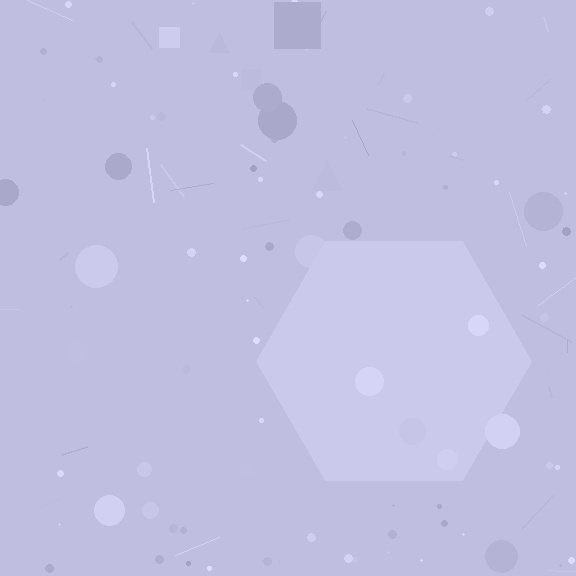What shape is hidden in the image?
A hexagon is hidden in the image.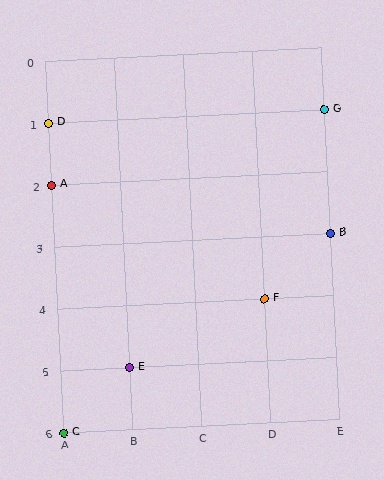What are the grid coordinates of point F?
Point F is at grid coordinates (D, 4).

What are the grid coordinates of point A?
Point A is at grid coordinates (A, 2).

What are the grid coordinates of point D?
Point D is at grid coordinates (A, 1).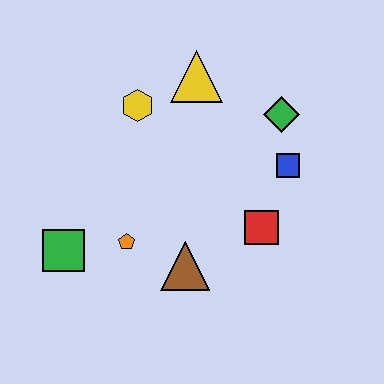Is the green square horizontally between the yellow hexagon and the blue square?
No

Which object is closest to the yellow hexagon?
The yellow triangle is closest to the yellow hexagon.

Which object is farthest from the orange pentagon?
The green diamond is farthest from the orange pentagon.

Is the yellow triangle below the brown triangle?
No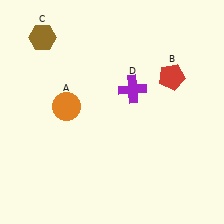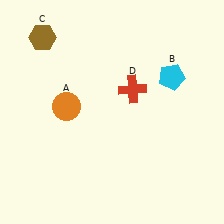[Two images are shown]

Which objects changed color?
B changed from red to cyan. D changed from purple to red.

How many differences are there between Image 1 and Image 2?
There are 2 differences between the two images.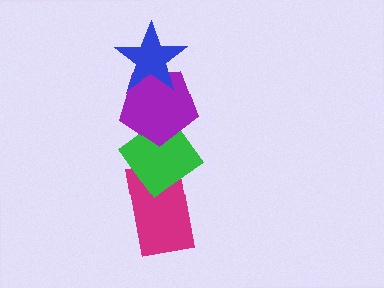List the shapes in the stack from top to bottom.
From top to bottom: the blue star, the purple pentagon, the green diamond, the magenta rectangle.